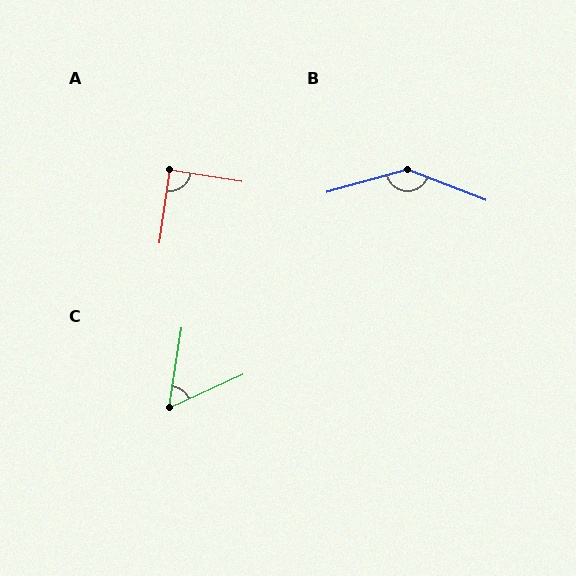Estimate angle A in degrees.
Approximately 89 degrees.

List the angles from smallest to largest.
C (57°), A (89°), B (143°).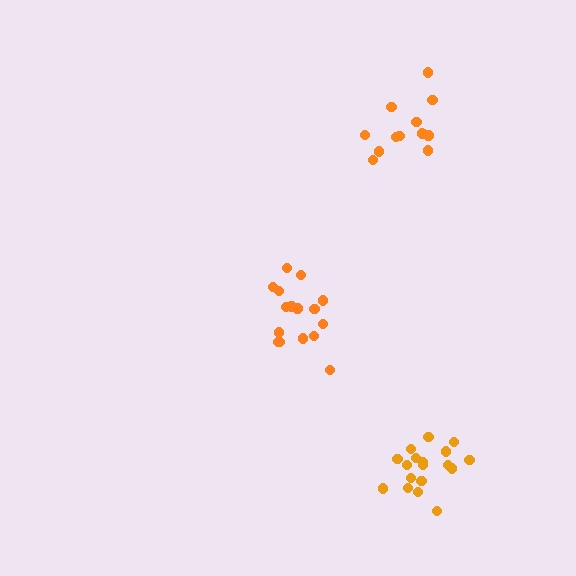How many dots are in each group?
Group 1: 16 dots, Group 2: 13 dots, Group 3: 18 dots (47 total).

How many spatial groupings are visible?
There are 3 spatial groupings.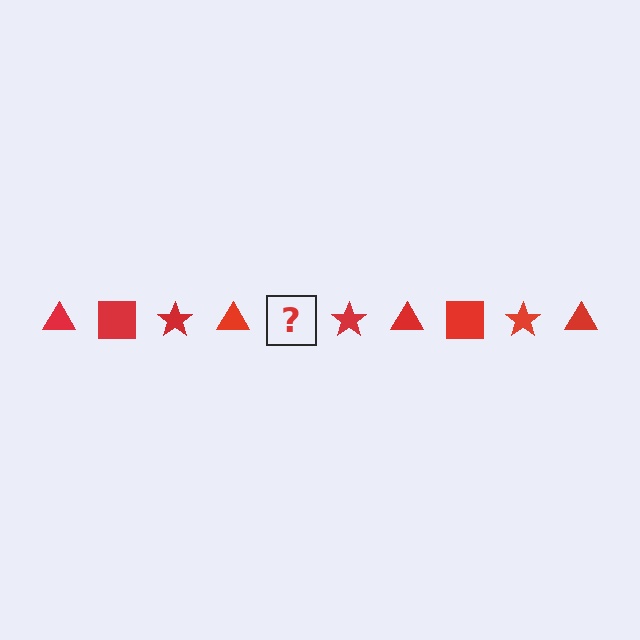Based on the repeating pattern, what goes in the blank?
The blank should be a red square.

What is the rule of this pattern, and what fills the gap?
The rule is that the pattern cycles through triangle, square, star shapes in red. The gap should be filled with a red square.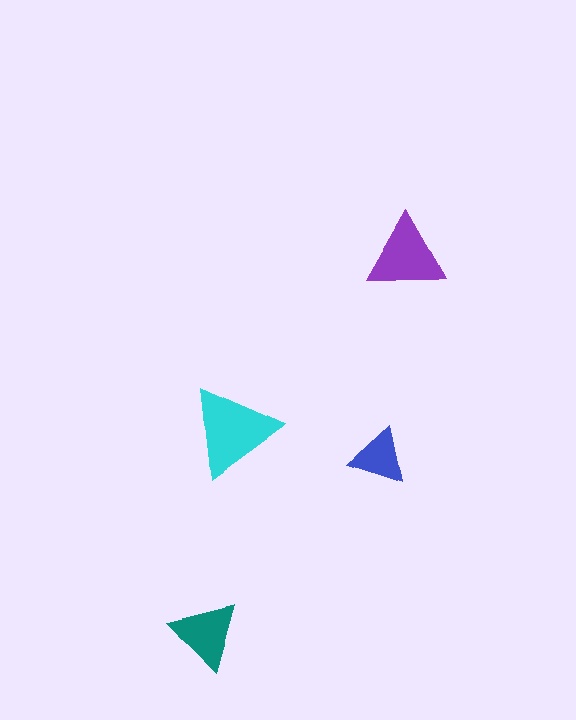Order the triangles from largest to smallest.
the cyan one, the purple one, the teal one, the blue one.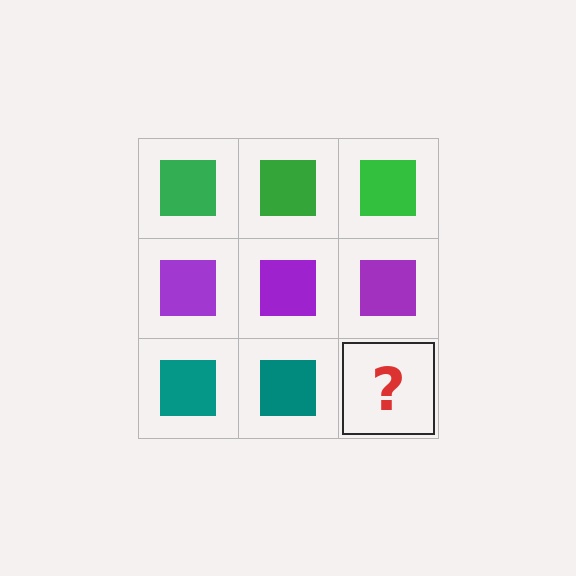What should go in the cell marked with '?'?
The missing cell should contain a teal square.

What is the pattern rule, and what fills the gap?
The rule is that each row has a consistent color. The gap should be filled with a teal square.